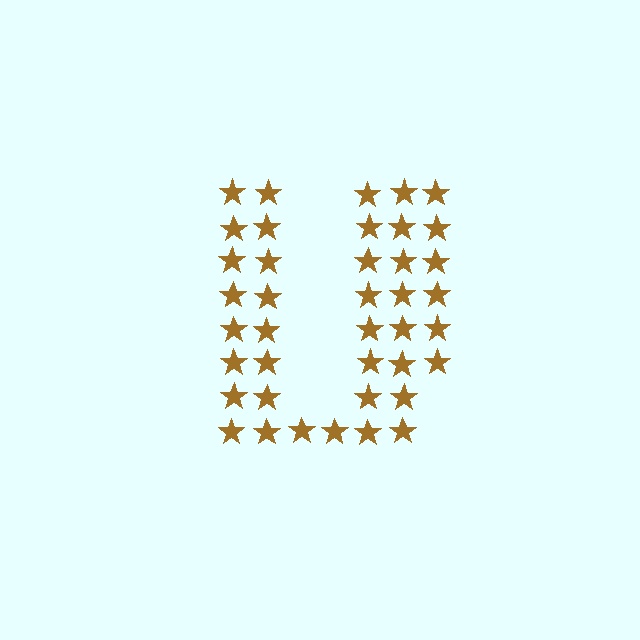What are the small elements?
The small elements are stars.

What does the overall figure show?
The overall figure shows the letter U.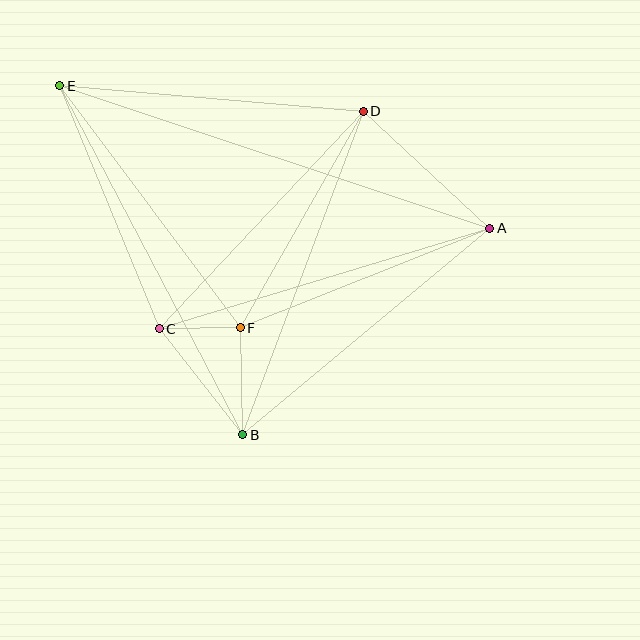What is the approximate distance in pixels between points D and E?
The distance between D and E is approximately 305 pixels.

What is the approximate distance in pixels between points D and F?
The distance between D and F is approximately 249 pixels.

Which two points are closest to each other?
Points C and F are closest to each other.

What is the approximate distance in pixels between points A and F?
The distance between A and F is approximately 269 pixels.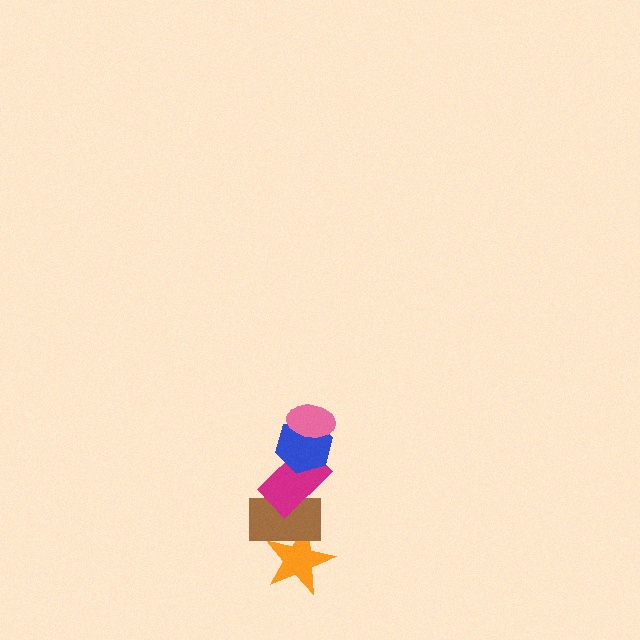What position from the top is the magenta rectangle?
The magenta rectangle is 3rd from the top.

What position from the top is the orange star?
The orange star is 5th from the top.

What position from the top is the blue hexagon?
The blue hexagon is 2nd from the top.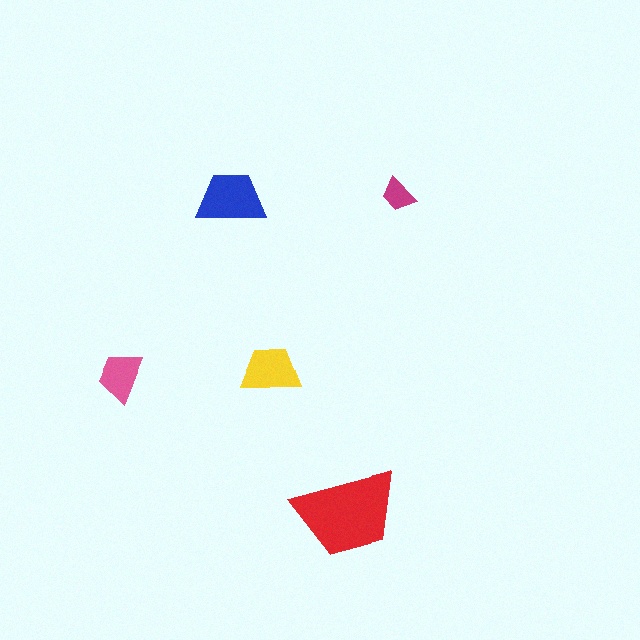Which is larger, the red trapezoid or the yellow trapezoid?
The red one.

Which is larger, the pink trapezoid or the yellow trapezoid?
The yellow one.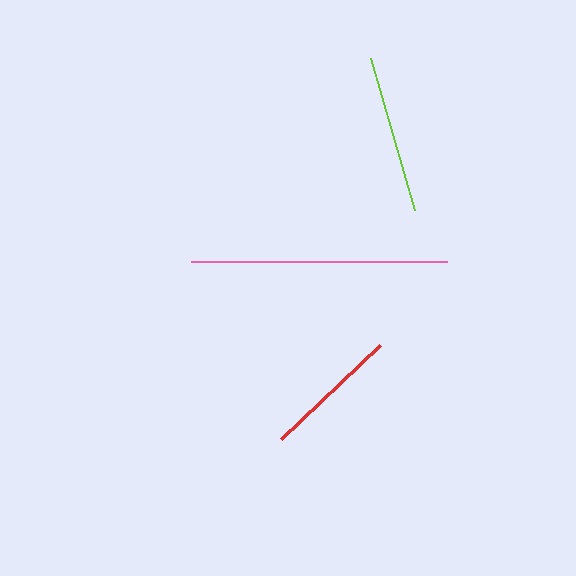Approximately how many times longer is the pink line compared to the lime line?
The pink line is approximately 1.6 times the length of the lime line.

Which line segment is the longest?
The pink line is the longest at approximately 256 pixels.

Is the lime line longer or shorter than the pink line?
The pink line is longer than the lime line.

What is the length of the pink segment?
The pink segment is approximately 256 pixels long.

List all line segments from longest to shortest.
From longest to shortest: pink, lime, red.